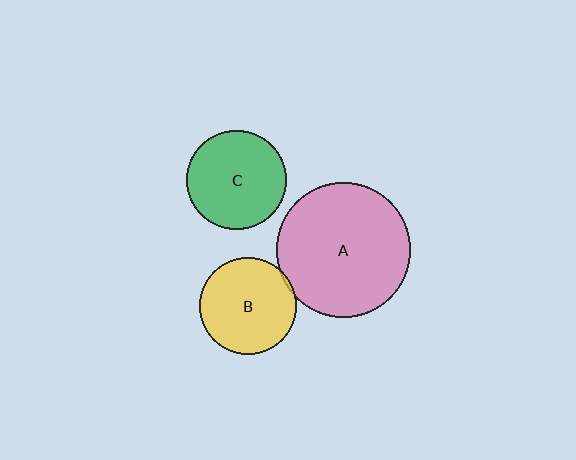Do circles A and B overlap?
Yes.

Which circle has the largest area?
Circle A (pink).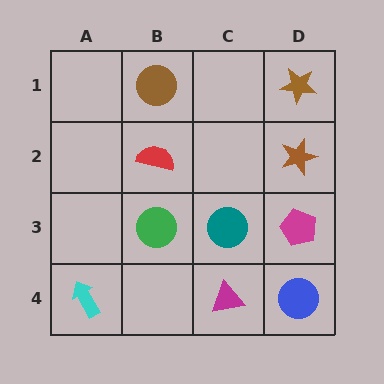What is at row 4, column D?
A blue circle.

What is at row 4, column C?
A magenta triangle.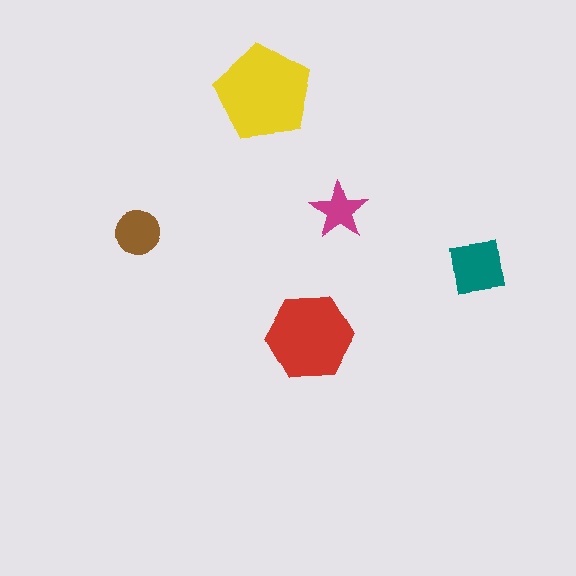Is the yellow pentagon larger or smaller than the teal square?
Larger.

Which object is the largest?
The yellow pentagon.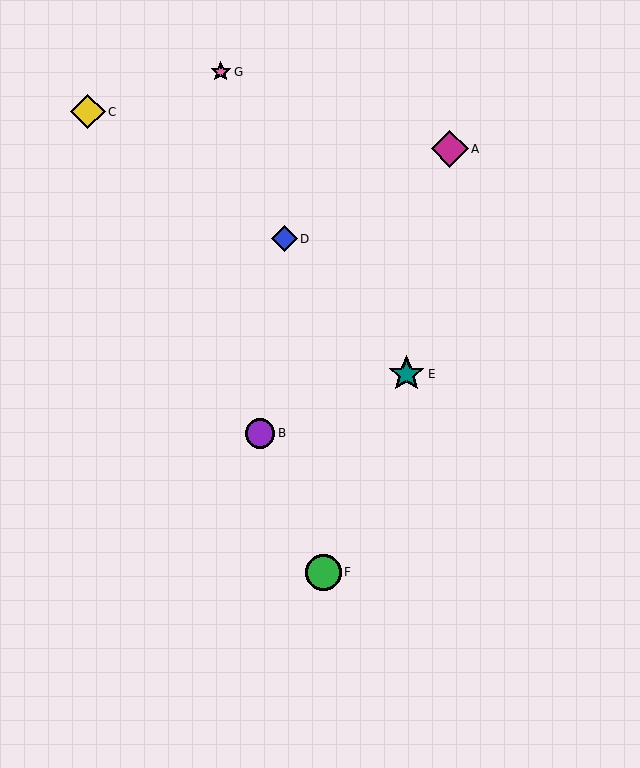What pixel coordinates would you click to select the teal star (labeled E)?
Click at (406, 374) to select the teal star E.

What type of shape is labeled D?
Shape D is a blue diamond.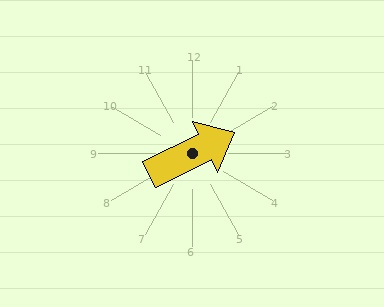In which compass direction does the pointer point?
Northeast.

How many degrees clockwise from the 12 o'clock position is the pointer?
Approximately 64 degrees.